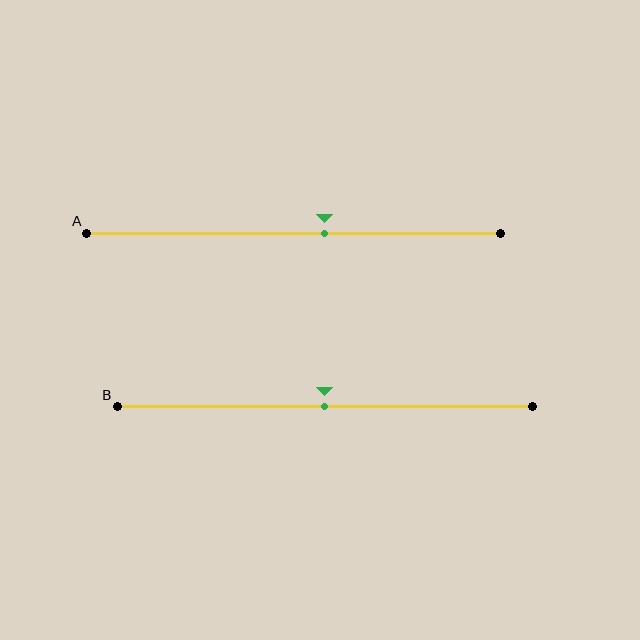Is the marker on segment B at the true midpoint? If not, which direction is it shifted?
Yes, the marker on segment B is at the true midpoint.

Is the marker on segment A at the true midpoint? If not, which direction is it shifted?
No, the marker on segment A is shifted to the right by about 7% of the segment length.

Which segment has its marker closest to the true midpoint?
Segment B has its marker closest to the true midpoint.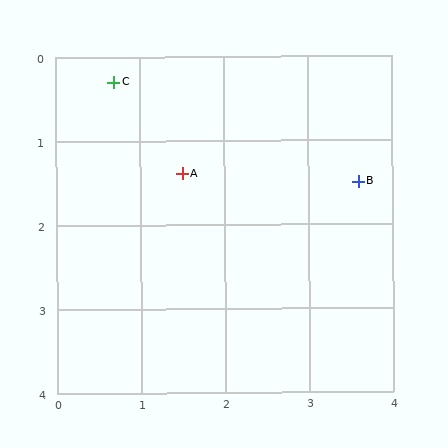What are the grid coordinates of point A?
Point A is at approximately (1.5, 1.4).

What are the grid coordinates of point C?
Point C is at approximately (0.7, 0.3).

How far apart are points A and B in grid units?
Points A and B are about 2.1 grid units apart.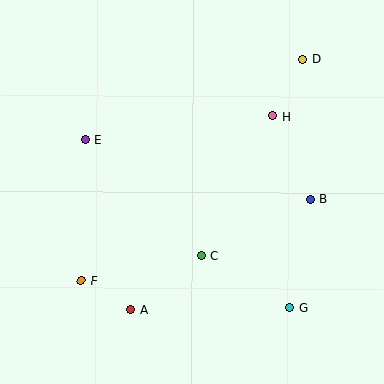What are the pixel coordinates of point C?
Point C is at (201, 256).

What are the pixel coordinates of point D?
Point D is at (303, 59).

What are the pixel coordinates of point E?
Point E is at (85, 140).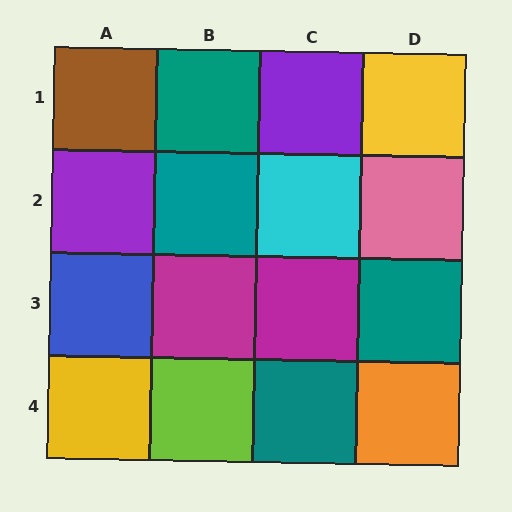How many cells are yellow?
2 cells are yellow.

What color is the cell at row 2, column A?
Purple.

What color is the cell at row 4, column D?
Orange.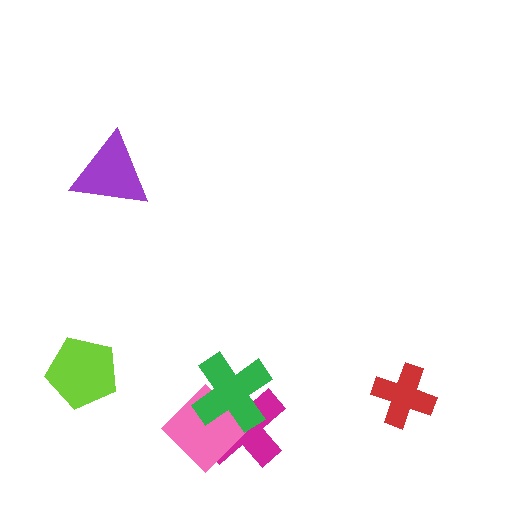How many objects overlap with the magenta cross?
2 objects overlap with the magenta cross.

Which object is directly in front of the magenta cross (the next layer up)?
The pink diamond is directly in front of the magenta cross.